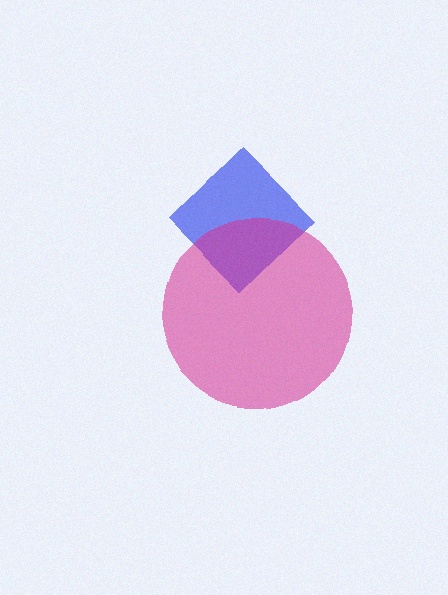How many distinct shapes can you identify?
There are 2 distinct shapes: a blue diamond, a magenta circle.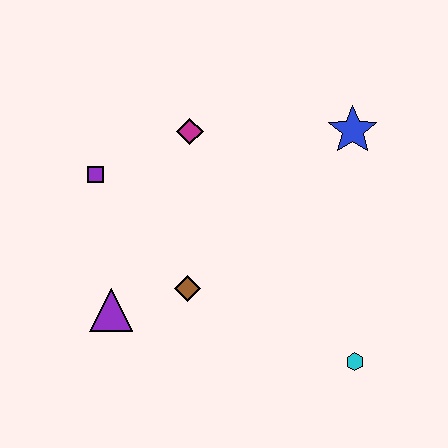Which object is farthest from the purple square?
The cyan hexagon is farthest from the purple square.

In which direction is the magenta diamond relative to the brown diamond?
The magenta diamond is above the brown diamond.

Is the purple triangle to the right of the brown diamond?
No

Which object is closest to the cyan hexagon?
The brown diamond is closest to the cyan hexagon.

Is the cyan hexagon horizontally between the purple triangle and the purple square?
No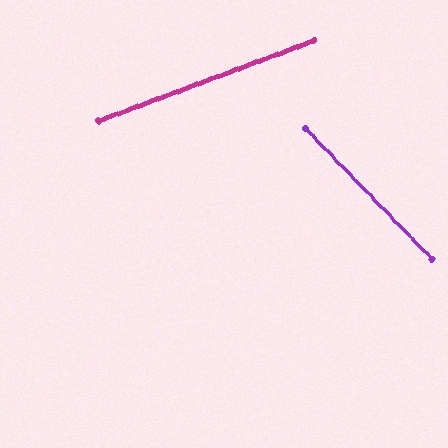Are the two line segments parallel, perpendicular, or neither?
Neither parallel nor perpendicular — they differ by about 66°.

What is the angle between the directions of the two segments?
Approximately 66 degrees.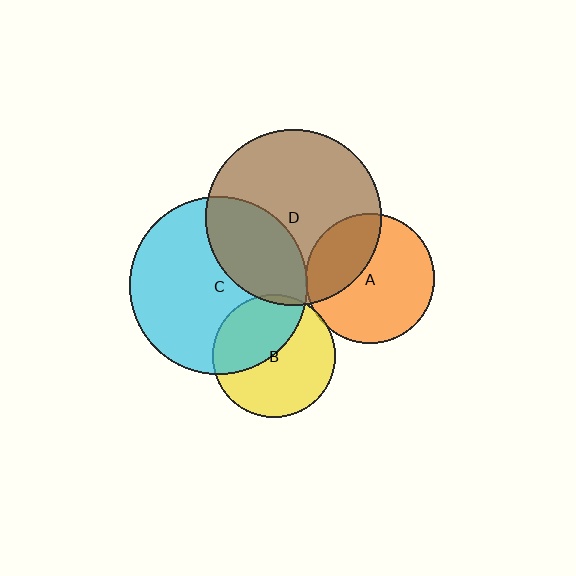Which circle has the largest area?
Circle C (cyan).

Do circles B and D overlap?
Yes.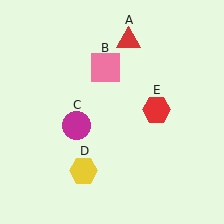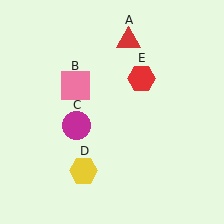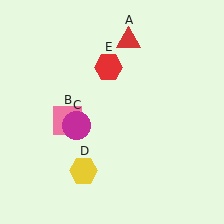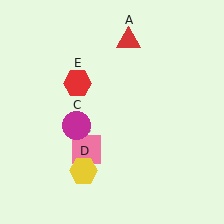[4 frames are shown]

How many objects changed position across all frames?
2 objects changed position: pink square (object B), red hexagon (object E).